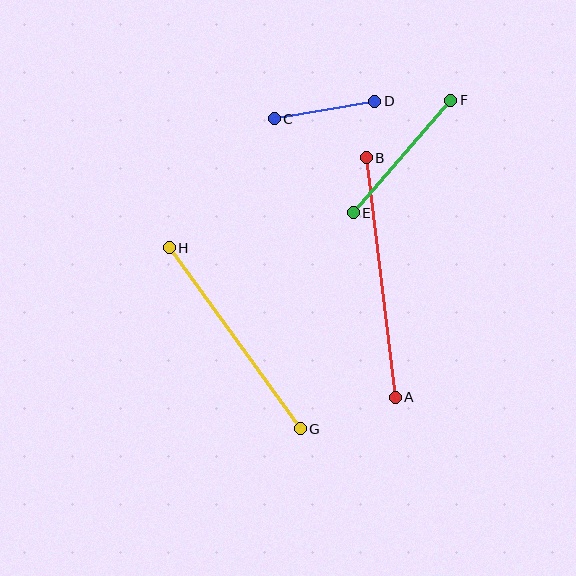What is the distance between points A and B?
The distance is approximately 242 pixels.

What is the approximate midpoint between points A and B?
The midpoint is at approximately (381, 277) pixels.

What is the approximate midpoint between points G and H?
The midpoint is at approximately (235, 338) pixels.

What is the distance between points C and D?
The distance is approximately 102 pixels.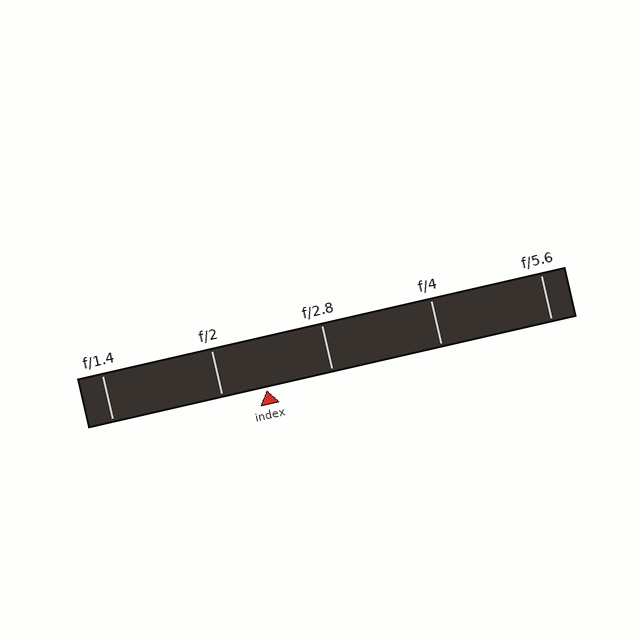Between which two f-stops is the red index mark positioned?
The index mark is between f/2 and f/2.8.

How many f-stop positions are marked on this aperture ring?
There are 5 f-stop positions marked.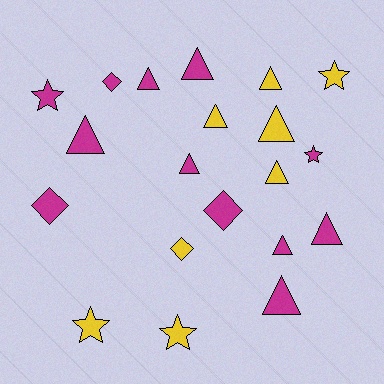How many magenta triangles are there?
There are 7 magenta triangles.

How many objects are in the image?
There are 20 objects.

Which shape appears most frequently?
Triangle, with 11 objects.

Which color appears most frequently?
Magenta, with 12 objects.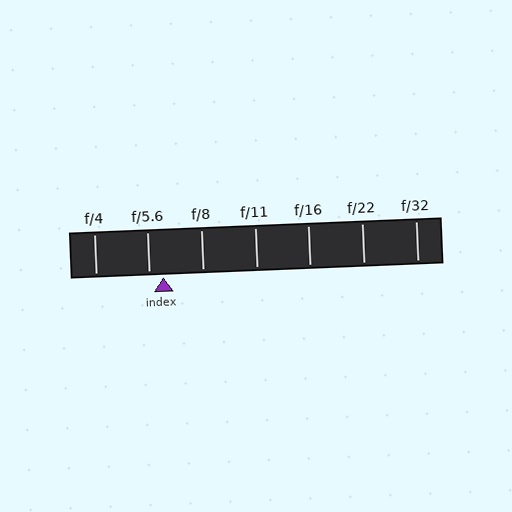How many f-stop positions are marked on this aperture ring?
There are 7 f-stop positions marked.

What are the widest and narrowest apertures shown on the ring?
The widest aperture shown is f/4 and the narrowest is f/32.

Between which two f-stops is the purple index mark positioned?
The index mark is between f/5.6 and f/8.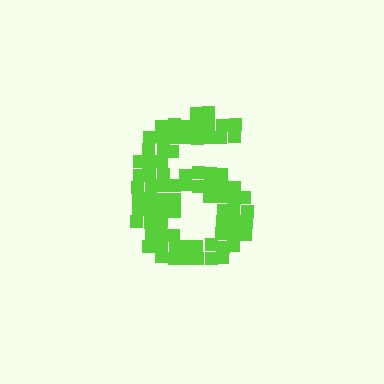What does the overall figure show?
The overall figure shows the digit 6.